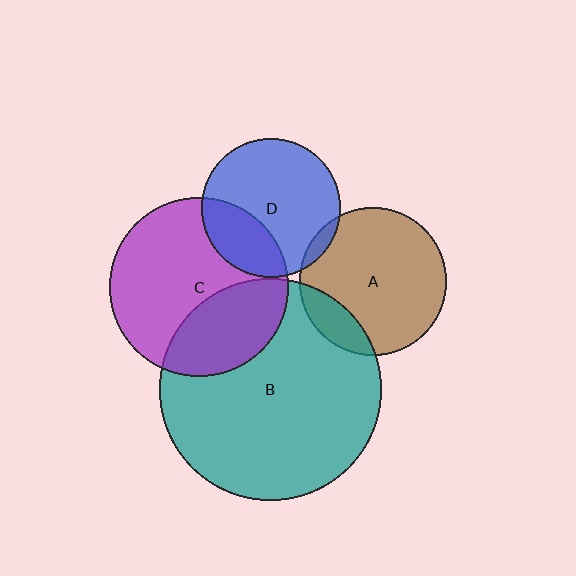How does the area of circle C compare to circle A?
Approximately 1.5 times.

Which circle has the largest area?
Circle B (teal).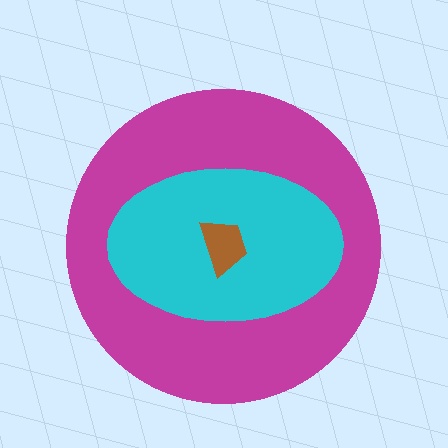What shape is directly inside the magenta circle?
The cyan ellipse.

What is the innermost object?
The brown trapezoid.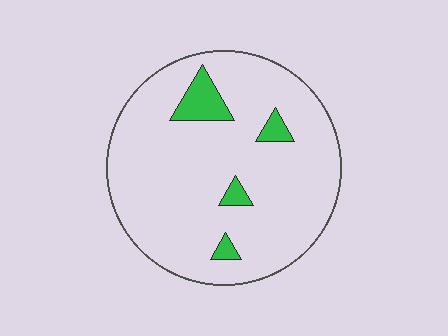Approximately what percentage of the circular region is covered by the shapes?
Approximately 10%.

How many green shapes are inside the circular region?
4.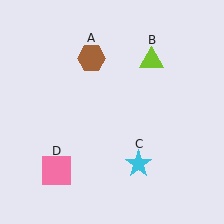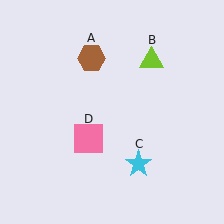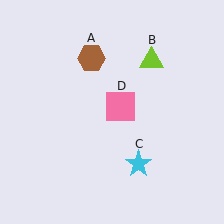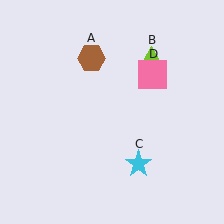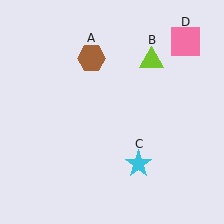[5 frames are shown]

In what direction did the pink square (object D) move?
The pink square (object D) moved up and to the right.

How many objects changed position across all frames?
1 object changed position: pink square (object D).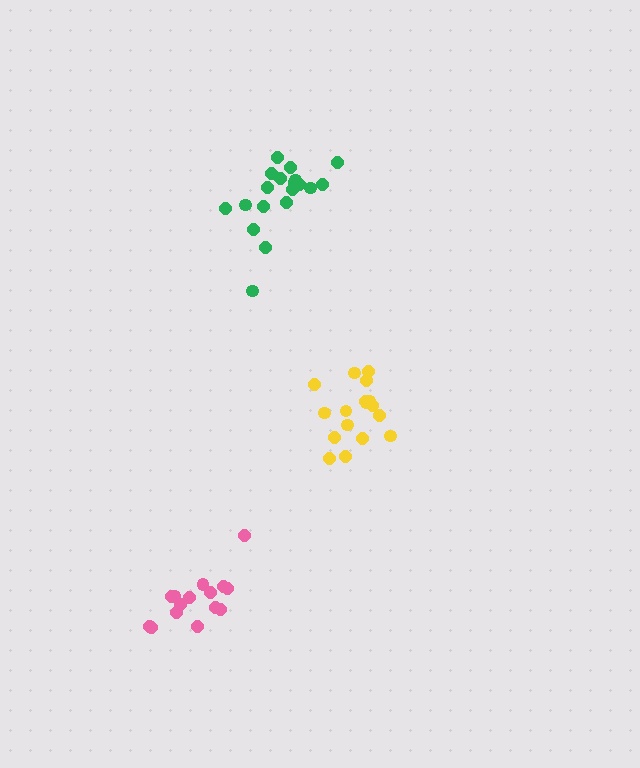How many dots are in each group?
Group 1: 17 dots, Group 2: 19 dots, Group 3: 15 dots (51 total).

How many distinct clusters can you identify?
There are 3 distinct clusters.